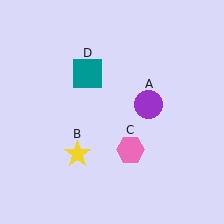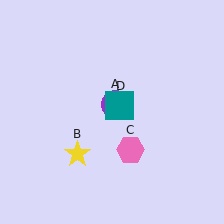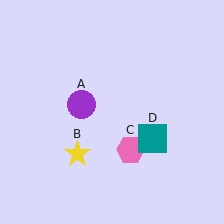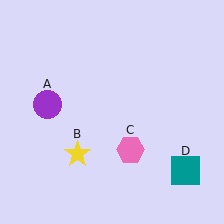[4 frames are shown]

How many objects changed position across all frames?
2 objects changed position: purple circle (object A), teal square (object D).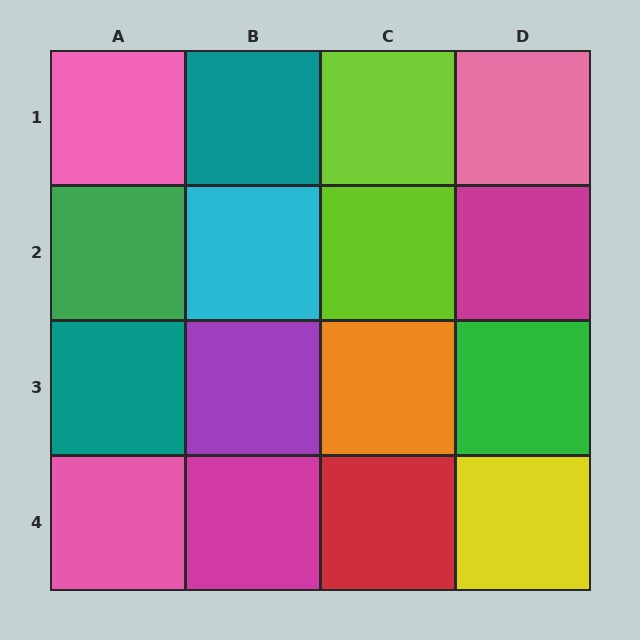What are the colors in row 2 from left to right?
Green, cyan, lime, magenta.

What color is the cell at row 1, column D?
Pink.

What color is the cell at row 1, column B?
Teal.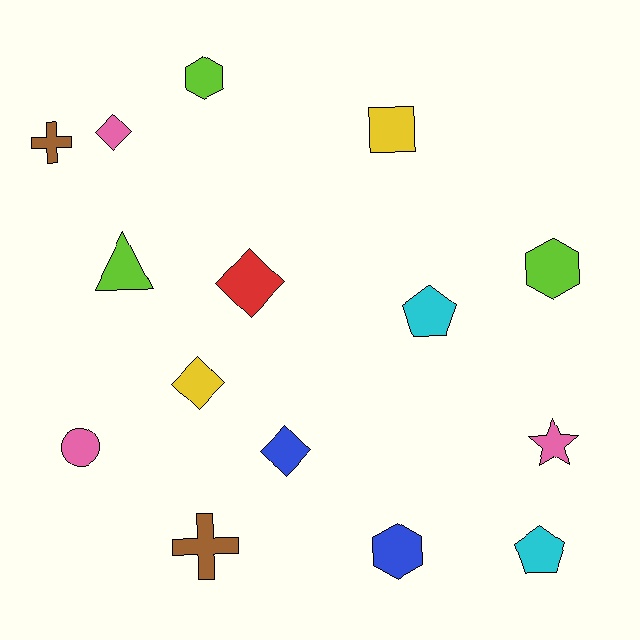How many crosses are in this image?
There are 2 crosses.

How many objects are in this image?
There are 15 objects.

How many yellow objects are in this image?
There are 2 yellow objects.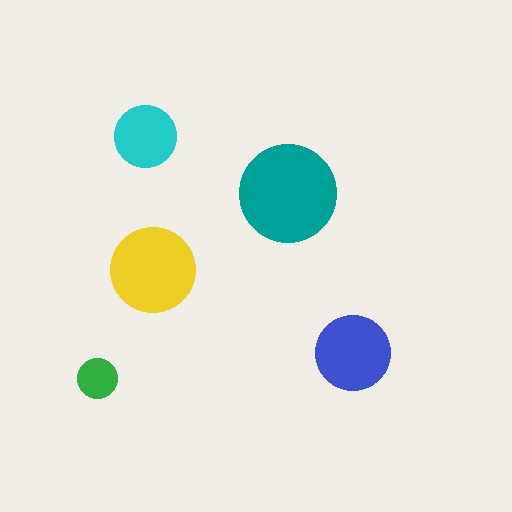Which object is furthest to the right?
The blue circle is rightmost.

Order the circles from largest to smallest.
the teal one, the yellow one, the blue one, the cyan one, the green one.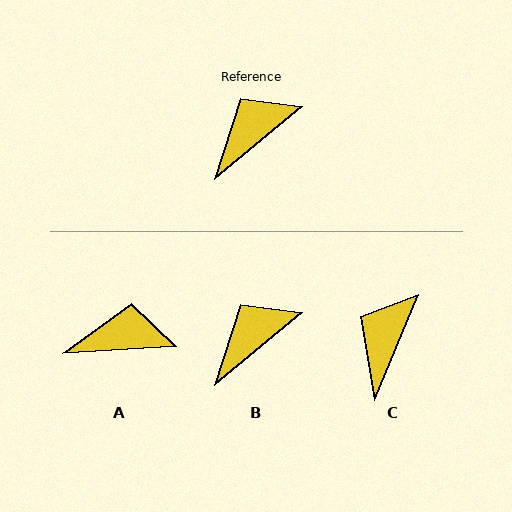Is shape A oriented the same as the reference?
No, it is off by about 37 degrees.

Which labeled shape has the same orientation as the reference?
B.